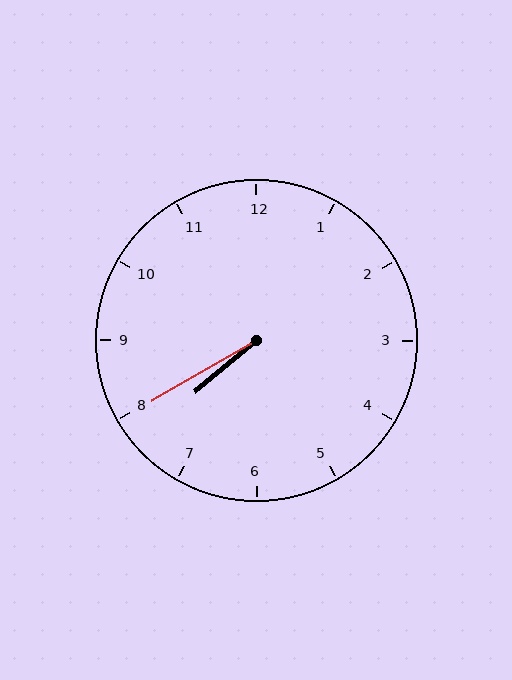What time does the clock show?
7:40.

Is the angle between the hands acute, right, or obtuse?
It is acute.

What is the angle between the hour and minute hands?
Approximately 10 degrees.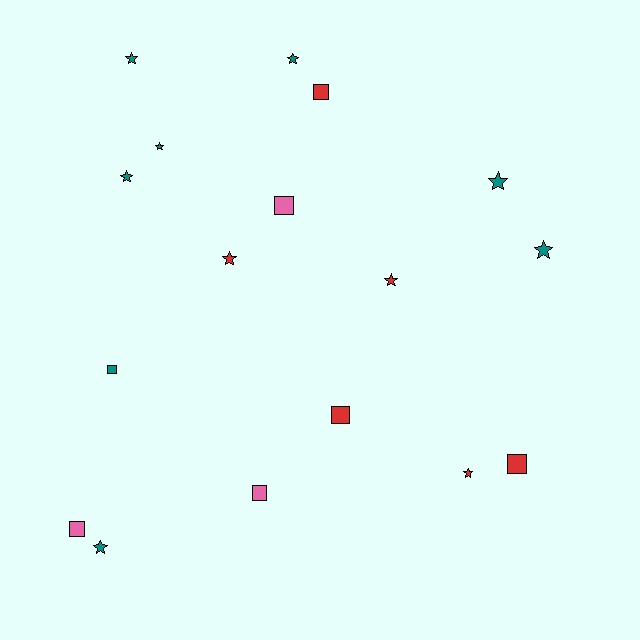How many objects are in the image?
There are 17 objects.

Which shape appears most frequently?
Star, with 10 objects.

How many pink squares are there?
There are 3 pink squares.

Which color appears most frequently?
Teal, with 8 objects.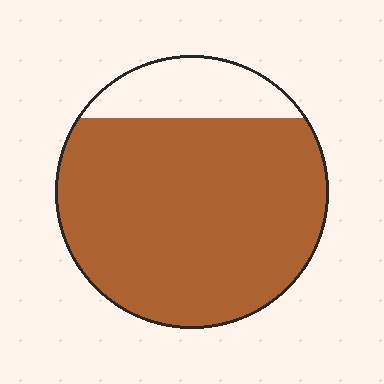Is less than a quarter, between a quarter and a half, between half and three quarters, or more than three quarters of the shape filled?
More than three quarters.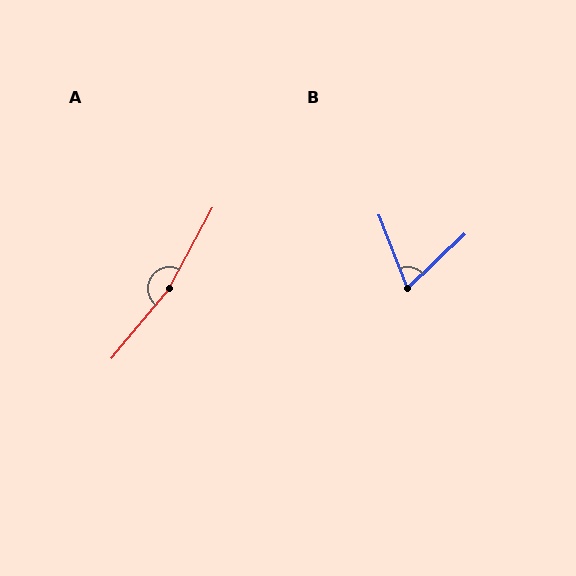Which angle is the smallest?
B, at approximately 68 degrees.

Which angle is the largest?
A, at approximately 169 degrees.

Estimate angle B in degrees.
Approximately 68 degrees.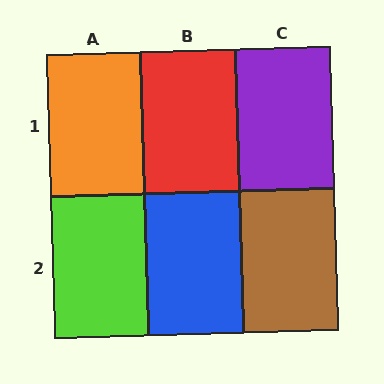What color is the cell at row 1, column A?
Orange.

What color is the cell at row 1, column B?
Red.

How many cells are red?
1 cell is red.